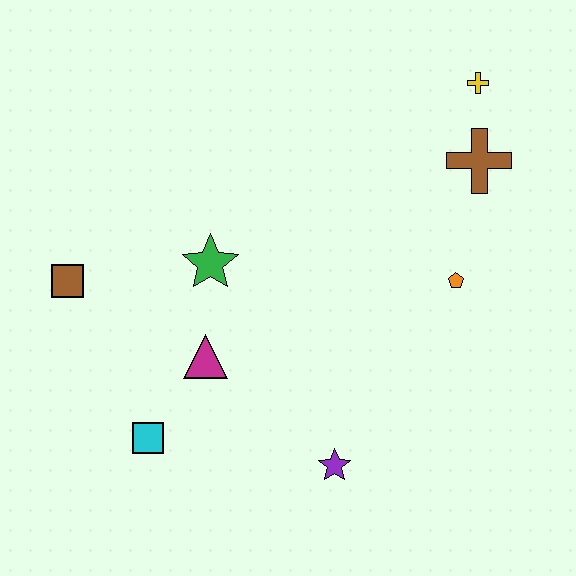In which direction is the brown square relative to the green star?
The brown square is to the left of the green star.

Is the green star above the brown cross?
No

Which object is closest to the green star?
The magenta triangle is closest to the green star.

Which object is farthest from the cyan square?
The yellow cross is farthest from the cyan square.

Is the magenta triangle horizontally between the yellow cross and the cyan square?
Yes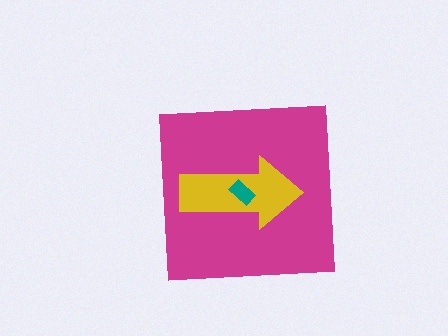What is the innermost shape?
The teal rectangle.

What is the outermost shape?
The magenta square.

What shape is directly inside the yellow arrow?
The teal rectangle.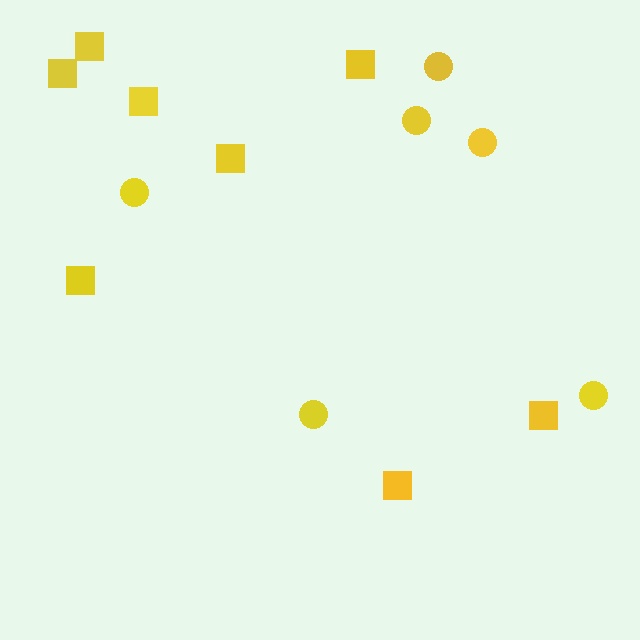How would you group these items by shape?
There are 2 groups: one group of squares (8) and one group of circles (6).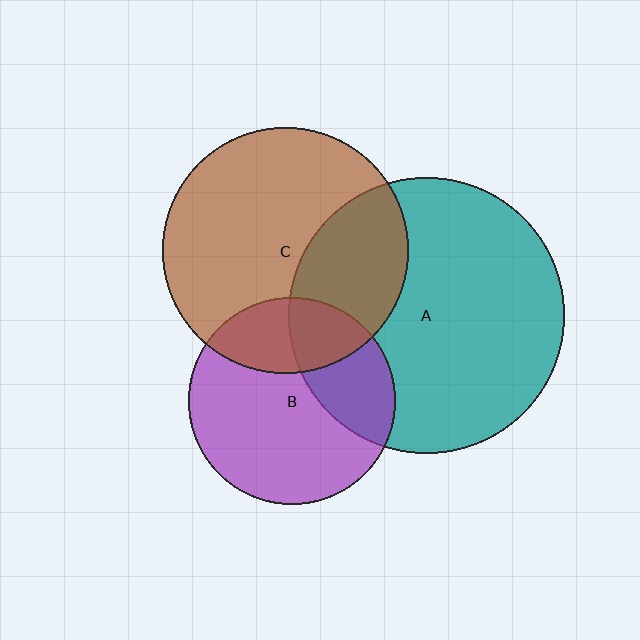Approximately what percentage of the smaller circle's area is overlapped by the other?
Approximately 30%.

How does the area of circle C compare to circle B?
Approximately 1.4 times.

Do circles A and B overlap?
Yes.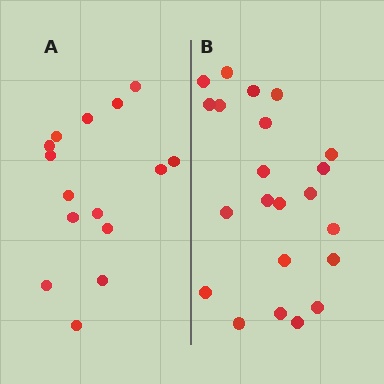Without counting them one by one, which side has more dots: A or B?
Region B (the right region) has more dots.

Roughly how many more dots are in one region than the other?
Region B has roughly 8 or so more dots than region A.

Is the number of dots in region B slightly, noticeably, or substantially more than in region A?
Region B has substantially more. The ratio is roughly 1.5 to 1.